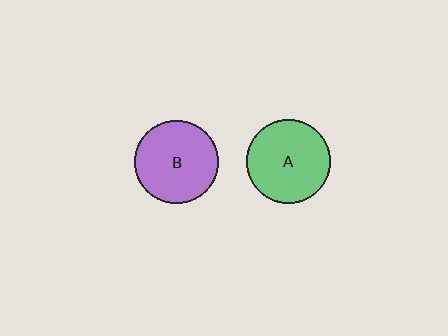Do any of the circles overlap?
No, none of the circles overlap.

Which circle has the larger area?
Circle A (green).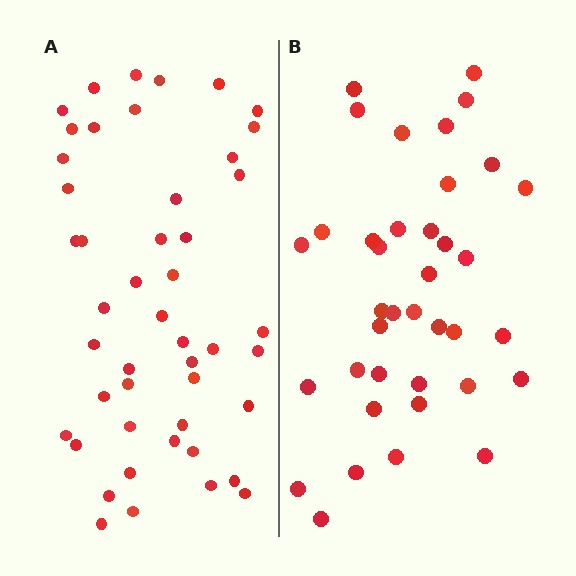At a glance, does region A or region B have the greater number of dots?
Region A (the left region) has more dots.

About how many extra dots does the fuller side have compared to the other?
Region A has roughly 8 or so more dots than region B.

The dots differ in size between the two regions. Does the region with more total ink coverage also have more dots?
No. Region B has more total ink coverage because its dots are larger, but region A actually contains more individual dots. Total area can be misleading — the number of items is what matters here.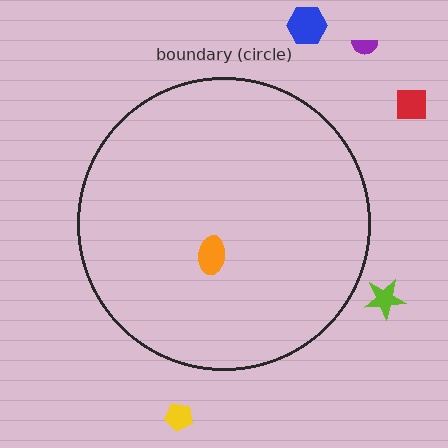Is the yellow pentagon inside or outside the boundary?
Outside.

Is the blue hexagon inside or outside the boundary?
Outside.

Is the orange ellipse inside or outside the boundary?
Inside.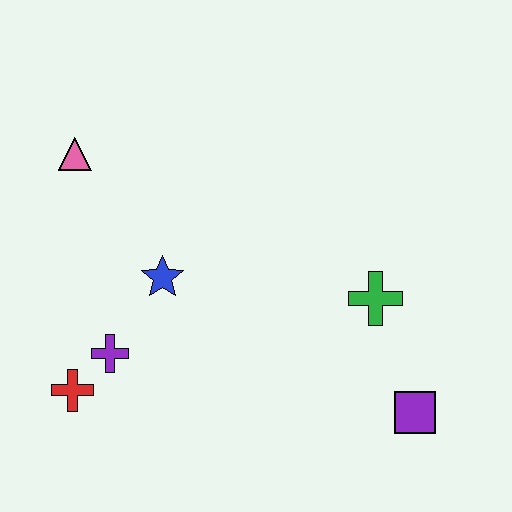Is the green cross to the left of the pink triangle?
No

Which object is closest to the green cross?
The purple square is closest to the green cross.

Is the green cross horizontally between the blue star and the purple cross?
No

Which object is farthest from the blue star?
The purple square is farthest from the blue star.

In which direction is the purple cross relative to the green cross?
The purple cross is to the left of the green cross.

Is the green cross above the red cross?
Yes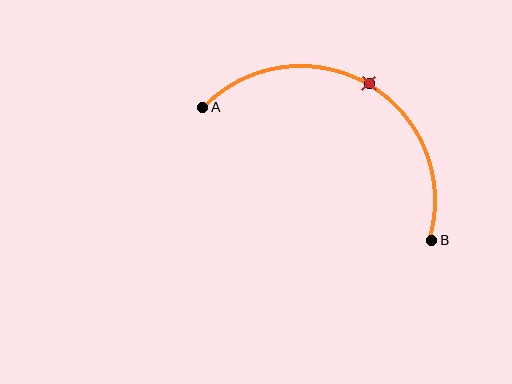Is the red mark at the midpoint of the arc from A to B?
Yes. The red mark lies on the arc at equal arc-length from both A and B — it is the arc midpoint.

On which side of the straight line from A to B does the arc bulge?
The arc bulges above the straight line connecting A and B.